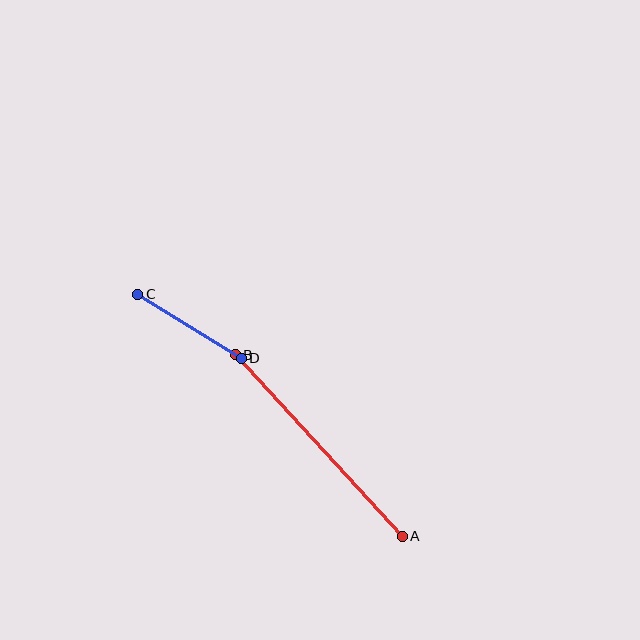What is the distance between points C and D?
The distance is approximately 122 pixels.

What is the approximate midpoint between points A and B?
The midpoint is at approximately (319, 445) pixels.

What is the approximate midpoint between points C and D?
The midpoint is at approximately (190, 326) pixels.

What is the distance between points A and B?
The distance is approximately 247 pixels.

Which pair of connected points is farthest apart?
Points A and B are farthest apart.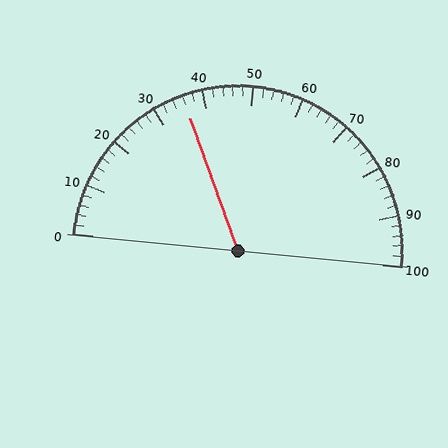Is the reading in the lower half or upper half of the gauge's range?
The reading is in the lower half of the range (0 to 100).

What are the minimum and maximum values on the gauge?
The gauge ranges from 0 to 100.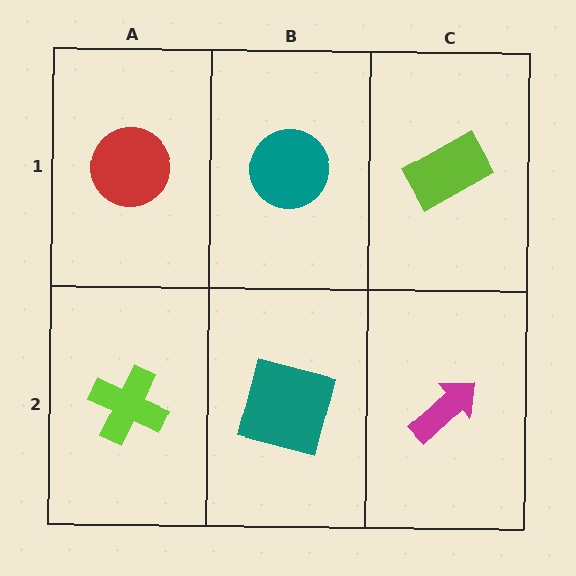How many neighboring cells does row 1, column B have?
3.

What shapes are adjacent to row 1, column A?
A lime cross (row 2, column A), a teal circle (row 1, column B).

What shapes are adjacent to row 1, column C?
A magenta arrow (row 2, column C), a teal circle (row 1, column B).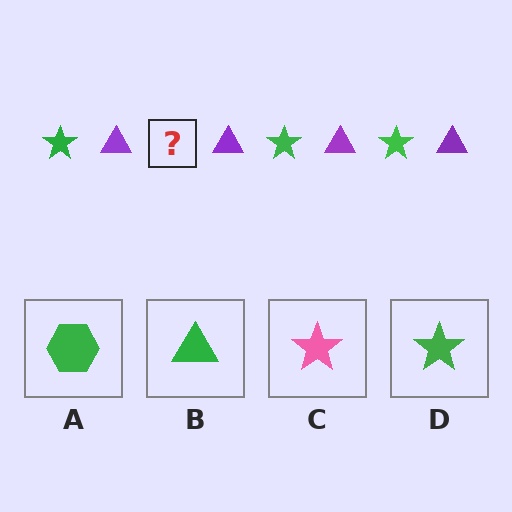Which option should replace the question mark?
Option D.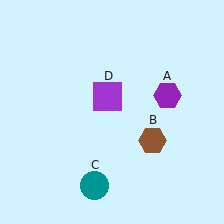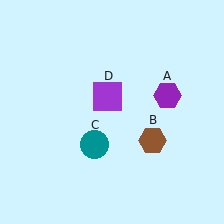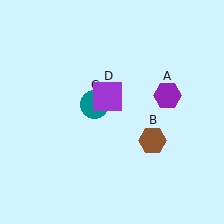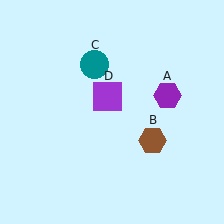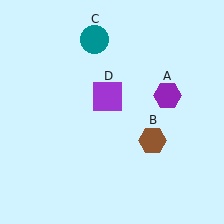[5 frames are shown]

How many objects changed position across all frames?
1 object changed position: teal circle (object C).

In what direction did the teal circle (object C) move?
The teal circle (object C) moved up.